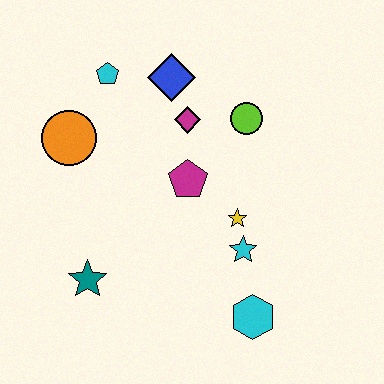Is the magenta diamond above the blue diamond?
No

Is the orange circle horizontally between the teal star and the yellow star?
No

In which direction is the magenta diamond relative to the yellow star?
The magenta diamond is above the yellow star.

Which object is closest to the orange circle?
The cyan pentagon is closest to the orange circle.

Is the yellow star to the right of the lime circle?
No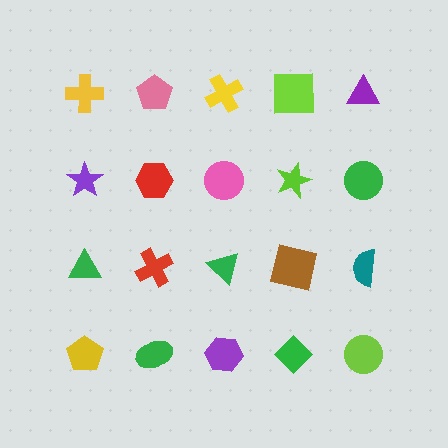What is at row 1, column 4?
A lime square.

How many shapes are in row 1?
5 shapes.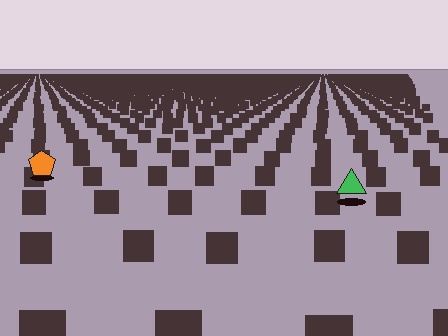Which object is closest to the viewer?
The green triangle is closest. The texture marks near it are larger and more spread out.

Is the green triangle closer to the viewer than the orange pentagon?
Yes. The green triangle is closer — you can tell from the texture gradient: the ground texture is coarser near it.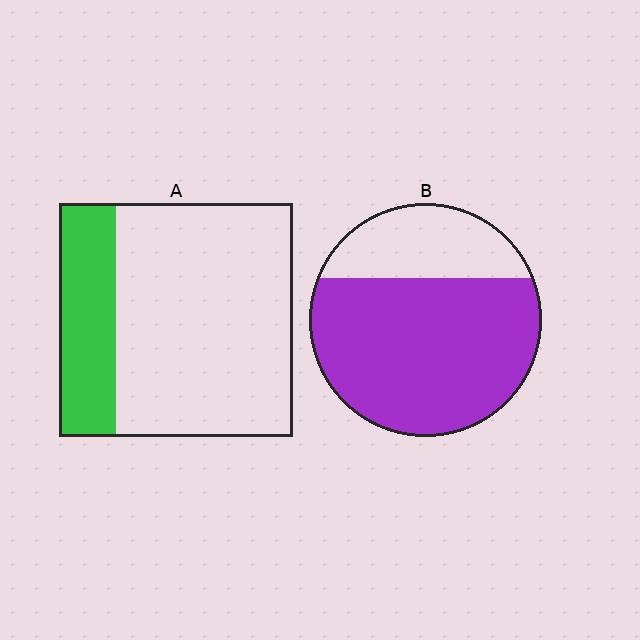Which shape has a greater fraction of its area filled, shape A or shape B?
Shape B.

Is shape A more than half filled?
No.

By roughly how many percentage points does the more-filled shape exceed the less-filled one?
By roughly 50 percentage points (B over A).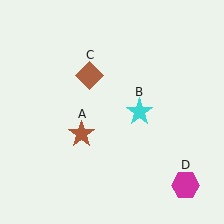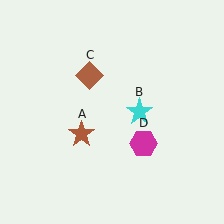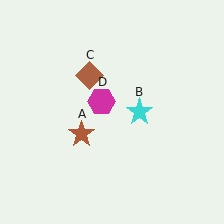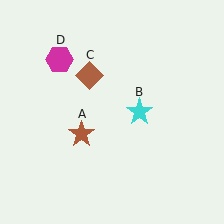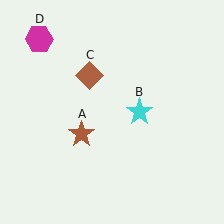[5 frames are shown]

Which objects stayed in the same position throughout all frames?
Brown star (object A) and cyan star (object B) and brown diamond (object C) remained stationary.